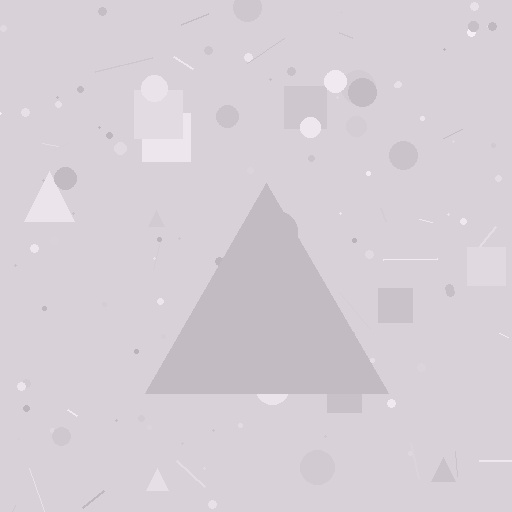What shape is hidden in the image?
A triangle is hidden in the image.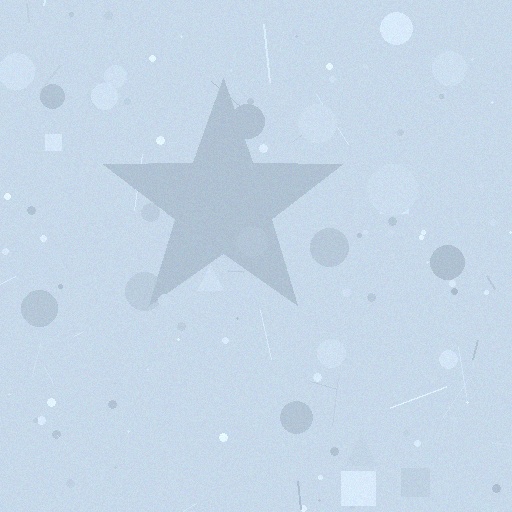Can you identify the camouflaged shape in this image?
The camouflaged shape is a star.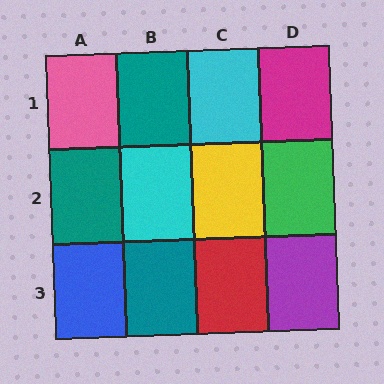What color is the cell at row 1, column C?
Cyan.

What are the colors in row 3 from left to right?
Blue, teal, red, purple.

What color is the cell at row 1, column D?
Magenta.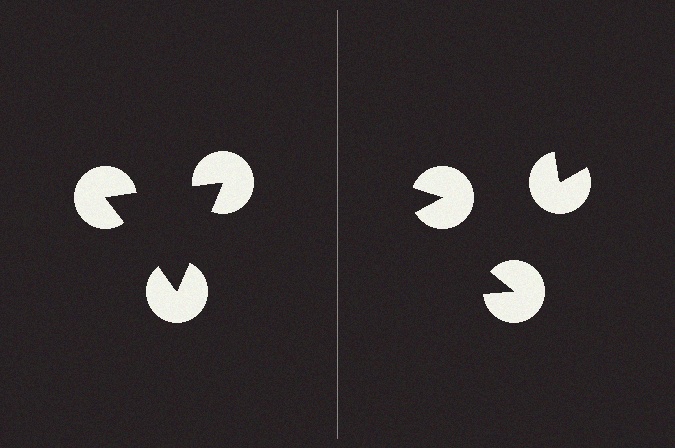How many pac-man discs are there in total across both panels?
6 — 3 on each side.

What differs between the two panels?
The pac-man discs are positioned identically on both sides; only the wedge orientations differ. On the left they align to a triangle; on the right they are misaligned.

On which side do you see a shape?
An illusory triangle appears on the left side. On the right side the wedge cuts are rotated, so no coherent shape forms.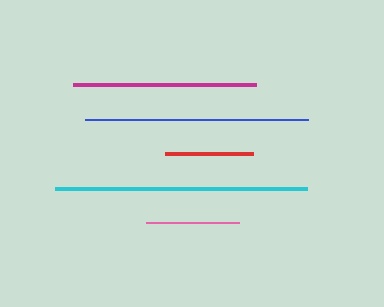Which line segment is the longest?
The cyan line is the longest at approximately 252 pixels.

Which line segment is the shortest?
The red line is the shortest at approximately 88 pixels.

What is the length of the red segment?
The red segment is approximately 88 pixels long.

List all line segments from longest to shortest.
From longest to shortest: cyan, blue, magenta, pink, red.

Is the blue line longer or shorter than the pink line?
The blue line is longer than the pink line.